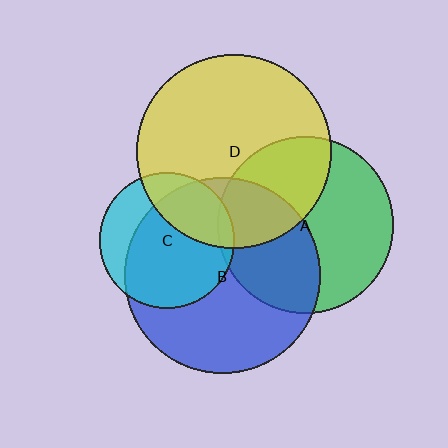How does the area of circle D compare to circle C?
Approximately 2.1 times.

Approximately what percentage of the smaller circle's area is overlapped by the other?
Approximately 40%.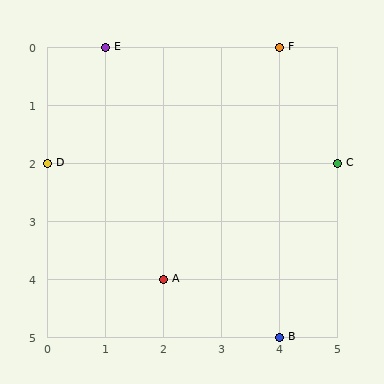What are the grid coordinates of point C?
Point C is at grid coordinates (5, 2).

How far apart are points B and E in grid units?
Points B and E are 3 columns and 5 rows apart (about 5.8 grid units diagonally).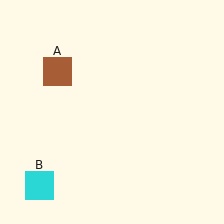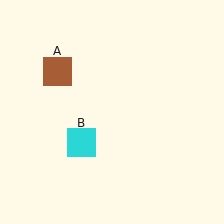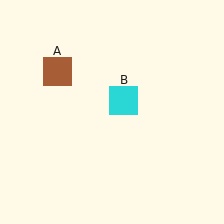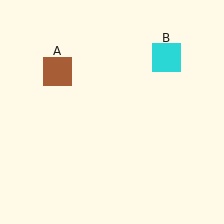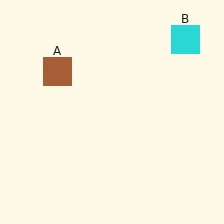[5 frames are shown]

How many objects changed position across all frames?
1 object changed position: cyan square (object B).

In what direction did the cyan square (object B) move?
The cyan square (object B) moved up and to the right.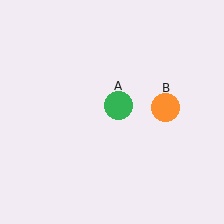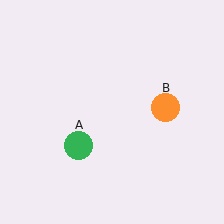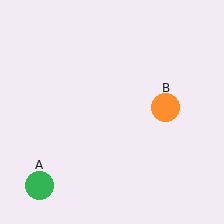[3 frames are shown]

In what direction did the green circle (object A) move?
The green circle (object A) moved down and to the left.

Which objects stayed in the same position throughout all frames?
Orange circle (object B) remained stationary.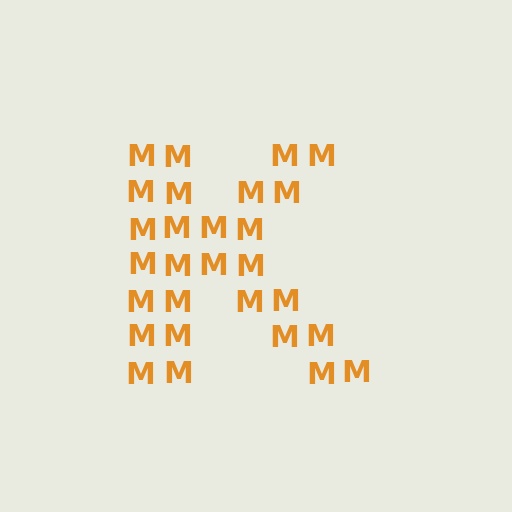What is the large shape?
The large shape is the letter K.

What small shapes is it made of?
It is made of small letter M's.